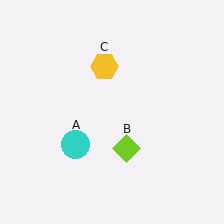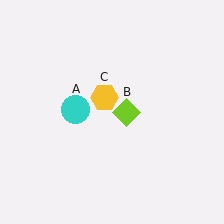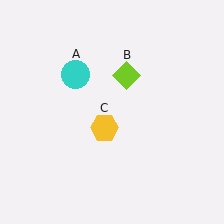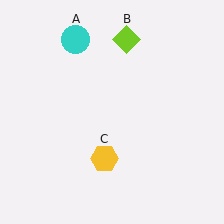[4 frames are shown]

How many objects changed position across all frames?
3 objects changed position: cyan circle (object A), lime diamond (object B), yellow hexagon (object C).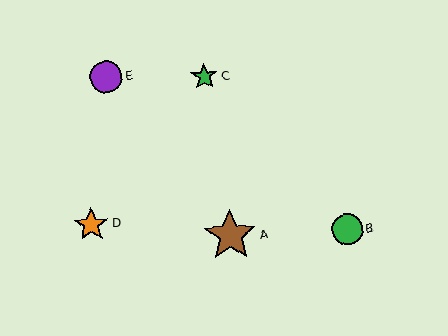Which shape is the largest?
The brown star (labeled A) is the largest.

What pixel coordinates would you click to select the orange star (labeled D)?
Click at (91, 224) to select the orange star D.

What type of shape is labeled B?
Shape B is a green circle.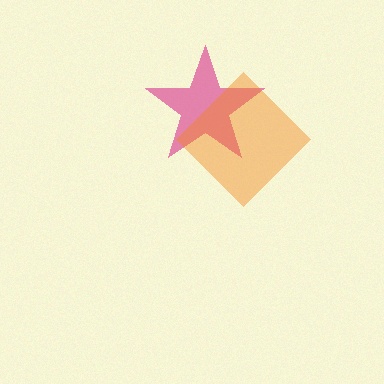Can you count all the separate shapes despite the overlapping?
Yes, there are 2 separate shapes.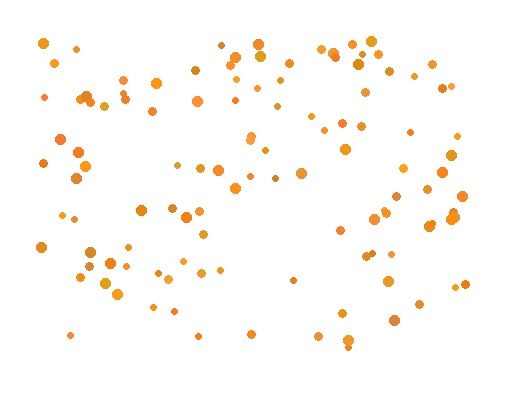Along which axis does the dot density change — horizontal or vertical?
Vertical.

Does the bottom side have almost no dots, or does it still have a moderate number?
Still a moderate number, just noticeably fewer than the top.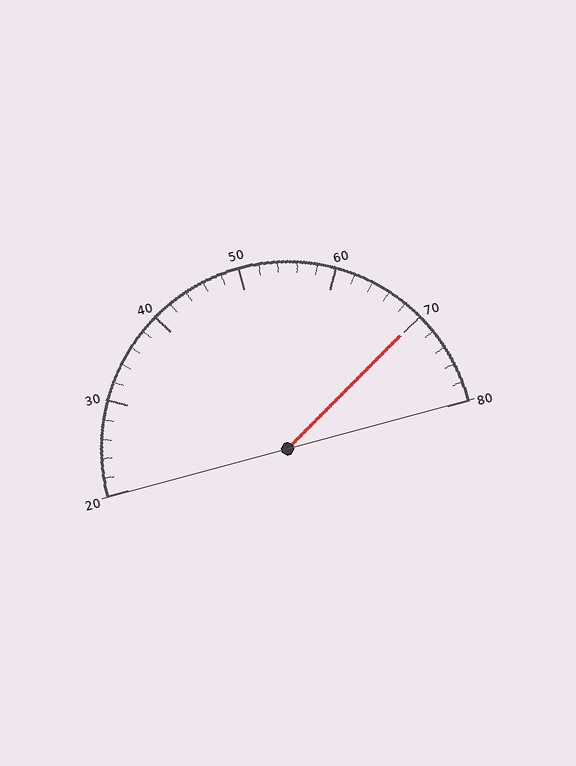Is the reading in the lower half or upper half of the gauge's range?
The reading is in the upper half of the range (20 to 80).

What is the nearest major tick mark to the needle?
The nearest major tick mark is 70.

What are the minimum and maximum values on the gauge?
The gauge ranges from 20 to 80.